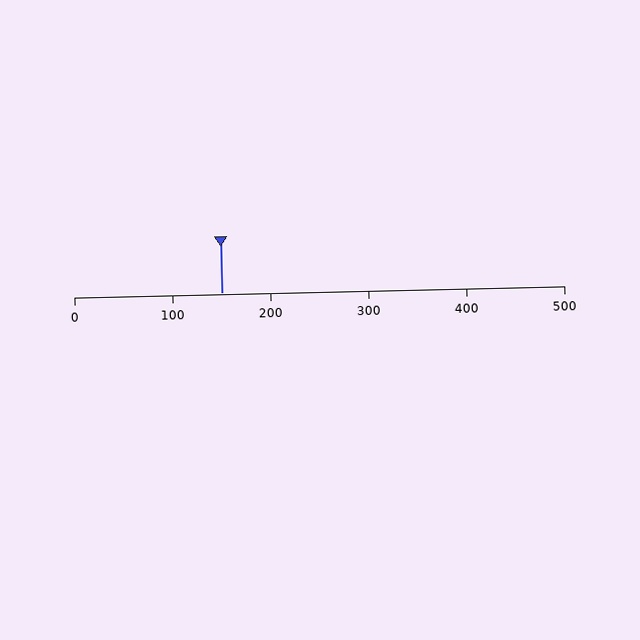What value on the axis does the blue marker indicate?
The marker indicates approximately 150.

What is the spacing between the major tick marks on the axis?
The major ticks are spaced 100 apart.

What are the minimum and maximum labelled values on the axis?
The axis runs from 0 to 500.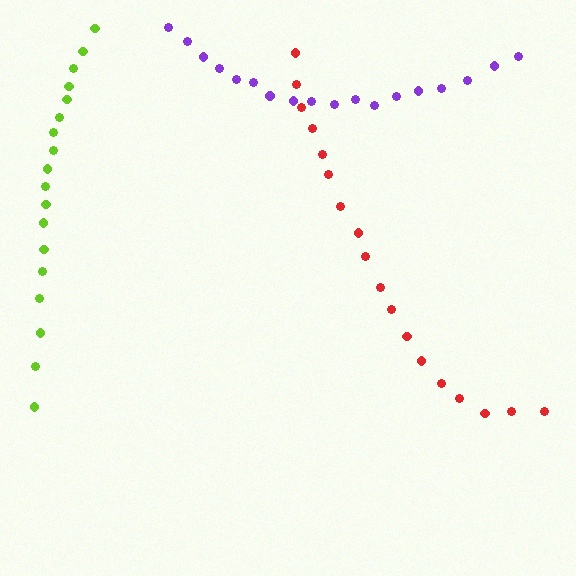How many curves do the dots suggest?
There are 3 distinct paths.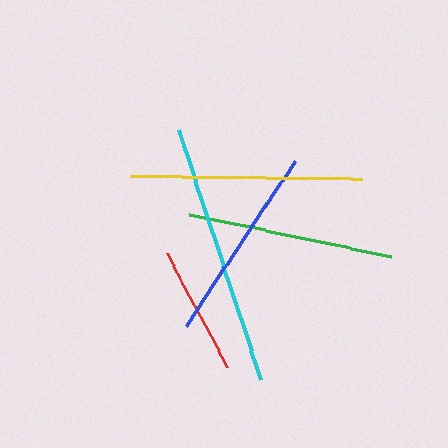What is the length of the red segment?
The red segment is approximately 129 pixels long.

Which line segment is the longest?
The cyan line is the longest at approximately 264 pixels.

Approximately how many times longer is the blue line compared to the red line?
The blue line is approximately 1.5 times the length of the red line.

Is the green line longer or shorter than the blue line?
The green line is longer than the blue line.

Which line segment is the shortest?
The red line is the shortest at approximately 129 pixels.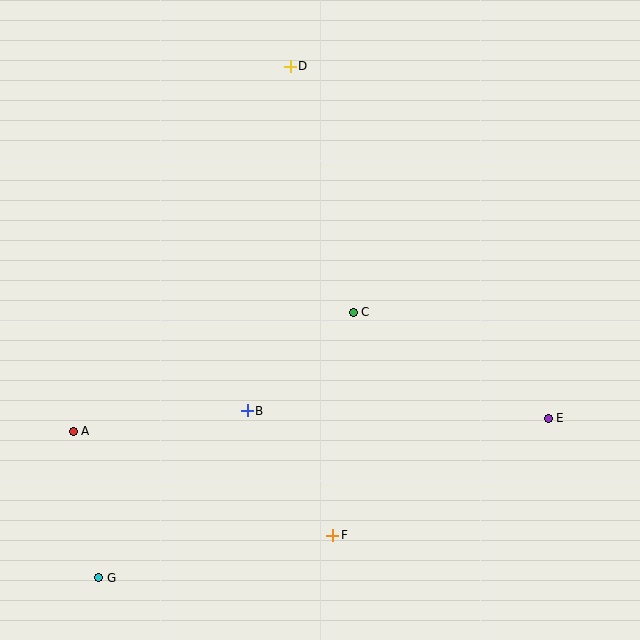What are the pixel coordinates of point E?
Point E is at (548, 418).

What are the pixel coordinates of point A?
Point A is at (73, 431).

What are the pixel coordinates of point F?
Point F is at (333, 535).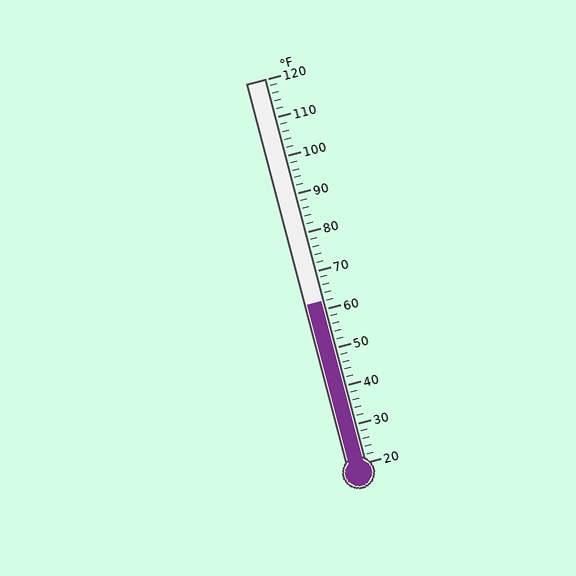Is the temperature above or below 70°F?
The temperature is below 70°F.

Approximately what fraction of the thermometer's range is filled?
The thermometer is filled to approximately 40% of its range.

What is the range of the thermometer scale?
The thermometer scale ranges from 20°F to 120°F.